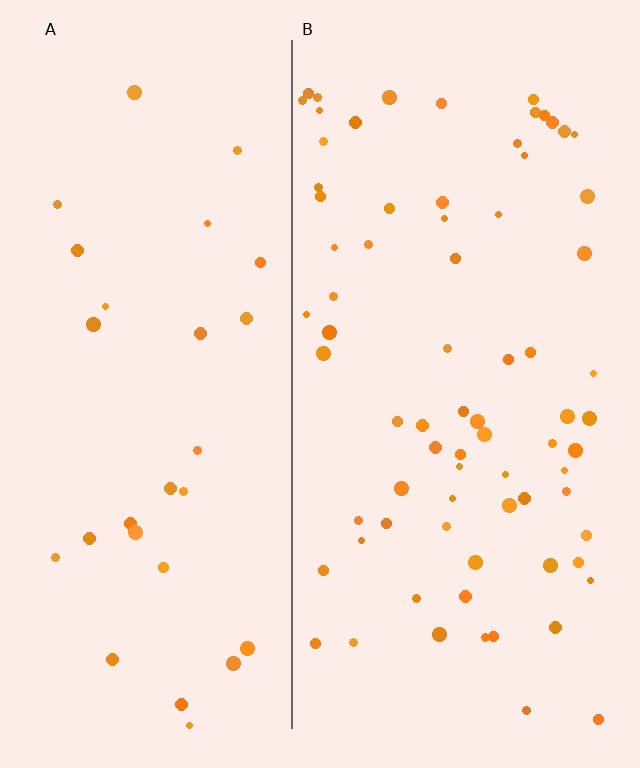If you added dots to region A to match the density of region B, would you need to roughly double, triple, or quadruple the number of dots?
Approximately triple.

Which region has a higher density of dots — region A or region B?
B (the right).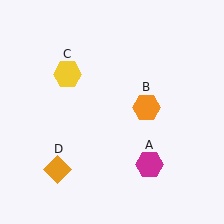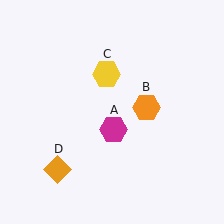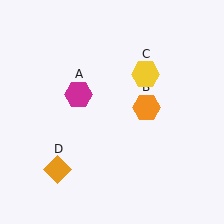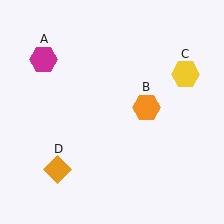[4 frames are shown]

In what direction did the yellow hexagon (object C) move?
The yellow hexagon (object C) moved right.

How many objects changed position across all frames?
2 objects changed position: magenta hexagon (object A), yellow hexagon (object C).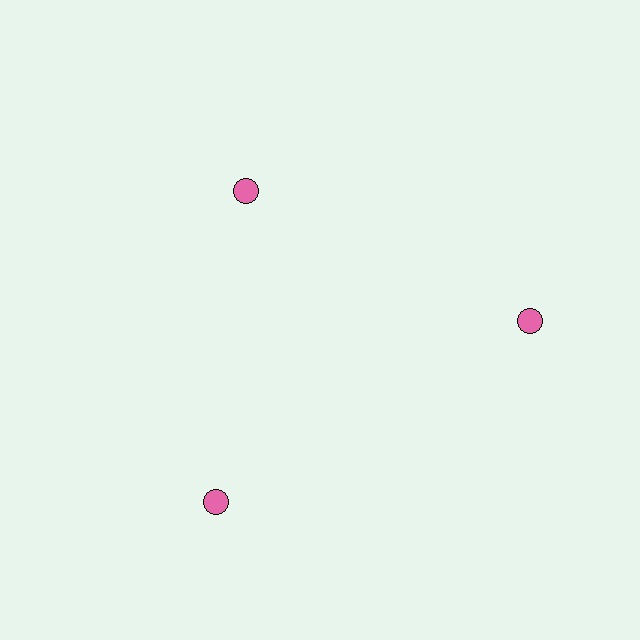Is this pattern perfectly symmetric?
No. The 3 pink circles are arranged in a ring, but one element near the 11 o'clock position is pulled inward toward the center, breaking the 3-fold rotational symmetry.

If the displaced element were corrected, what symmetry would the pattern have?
It would have 3-fold rotational symmetry — the pattern would map onto itself every 120 degrees.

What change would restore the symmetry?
The symmetry would be restored by moving it outward, back onto the ring so that all 3 circles sit at equal angles and equal distance from the center.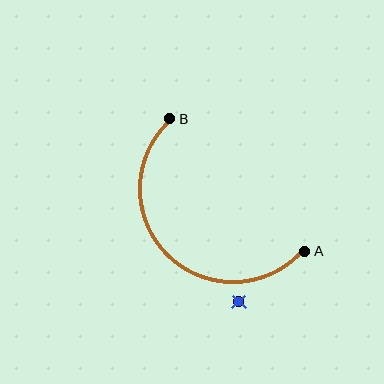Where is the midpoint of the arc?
The arc midpoint is the point on the curve farthest from the straight line joining A and B. It sits below and to the left of that line.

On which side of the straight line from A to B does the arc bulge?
The arc bulges below and to the left of the straight line connecting A and B.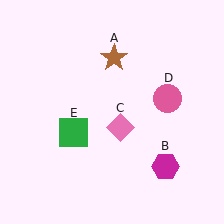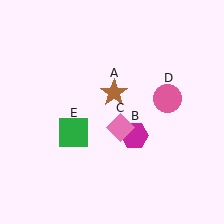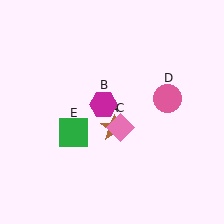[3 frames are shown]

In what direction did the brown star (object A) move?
The brown star (object A) moved down.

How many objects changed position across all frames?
2 objects changed position: brown star (object A), magenta hexagon (object B).